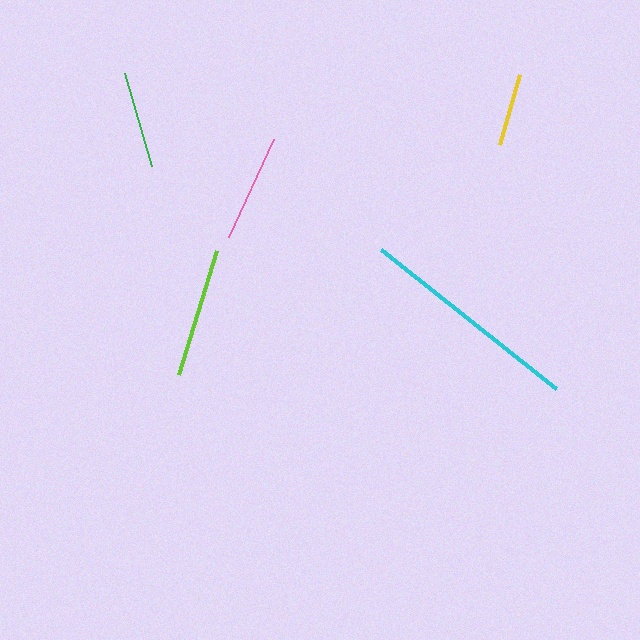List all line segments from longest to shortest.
From longest to shortest: cyan, lime, pink, green, yellow.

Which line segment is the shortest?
The yellow line is the shortest at approximately 73 pixels.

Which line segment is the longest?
The cyan line is the longest at approximately 224 pixels.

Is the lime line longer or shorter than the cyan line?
The cyan line is longer than the lime line.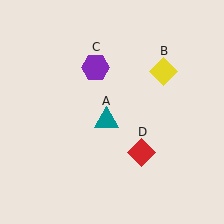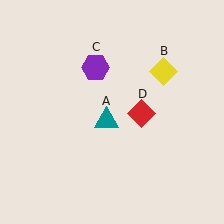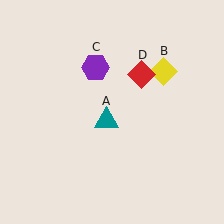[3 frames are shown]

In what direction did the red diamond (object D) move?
The red diamond (object D) moved up.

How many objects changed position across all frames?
1 object changed position: red diamond (object D).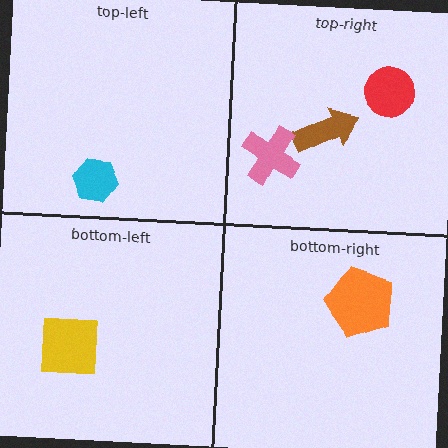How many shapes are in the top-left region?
1.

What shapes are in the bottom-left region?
The yellow square.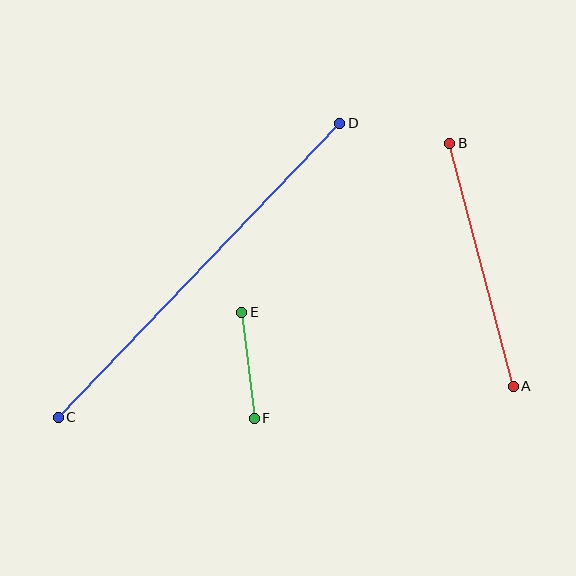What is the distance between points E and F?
The distance is approximately 106 pixels.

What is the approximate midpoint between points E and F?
The midpoint is at approximately (248, 365) pixels.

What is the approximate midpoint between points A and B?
The midpoint is at approximately (481, 265) pixels.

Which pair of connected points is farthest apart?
Points C and D are farthest apart.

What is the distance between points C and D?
The distance is approximately 407 pixels.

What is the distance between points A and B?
The distance is approximately 251 pixels.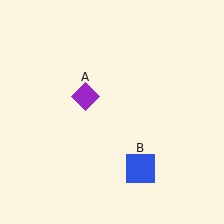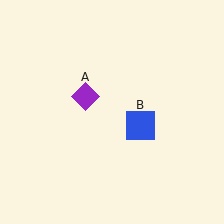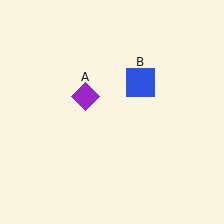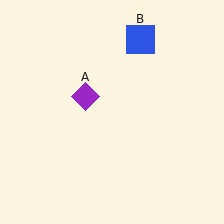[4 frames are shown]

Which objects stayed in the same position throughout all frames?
Purple diamond (object A) remained stationary.